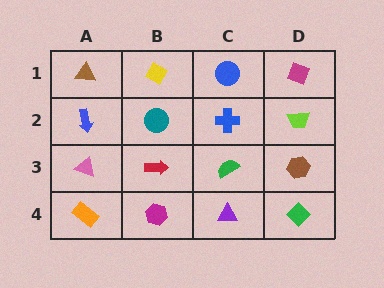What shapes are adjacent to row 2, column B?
A yellow diamond (row 1, column B), a red arrow (row 3, column B), a blue arrow (row 2, column A), a blue cross (row 2, column C).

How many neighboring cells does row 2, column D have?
3.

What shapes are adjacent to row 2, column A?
A brown triangle (row 1, column A), a pink triangle (row 3, column A), a teal circle (row 2, column B).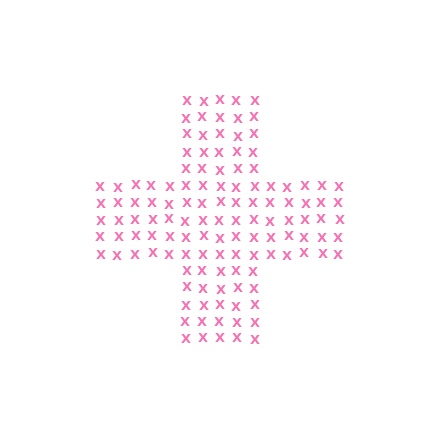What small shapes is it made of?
It is made of small letter X's.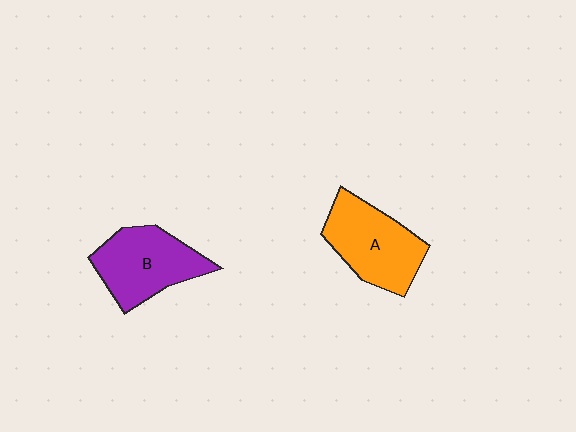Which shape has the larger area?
Shape A (orange).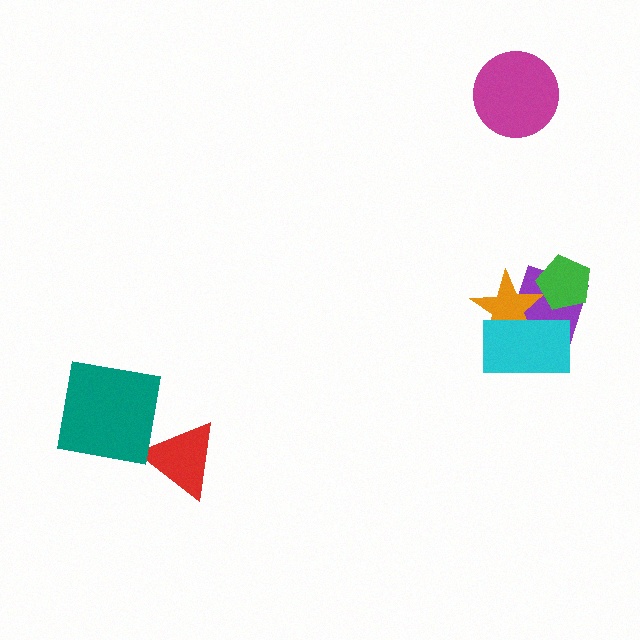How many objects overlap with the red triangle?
0 objects overlap with the red triangle.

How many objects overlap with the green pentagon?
2 objects overlap with the green pentagon.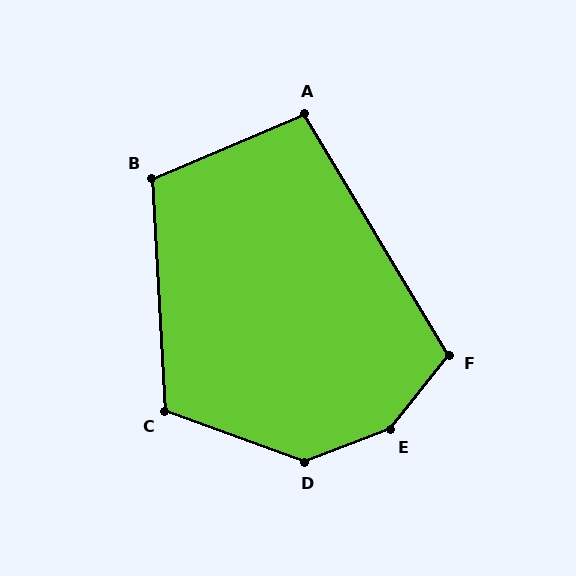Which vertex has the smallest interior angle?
A, at approximately 98 degrees.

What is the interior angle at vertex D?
Approximately 140 degrees (obtuse).